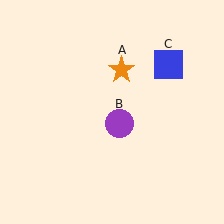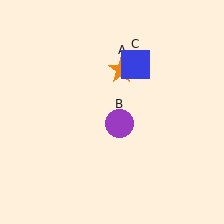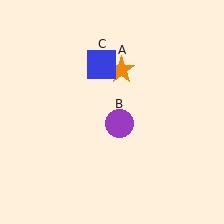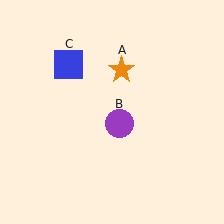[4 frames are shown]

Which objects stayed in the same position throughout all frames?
Orange star (object A) and purple circle (object B) remained stationary.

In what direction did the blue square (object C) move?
The blue square (object C) moved left.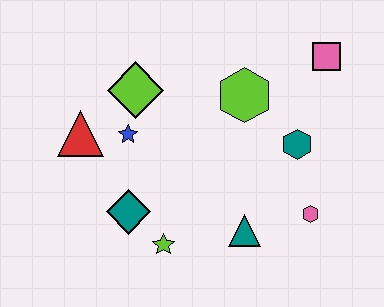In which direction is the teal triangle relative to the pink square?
The teal triangle is below the pink square.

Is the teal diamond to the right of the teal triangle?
No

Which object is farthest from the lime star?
The pink square is farthest from the lime star.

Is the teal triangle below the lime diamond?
Yes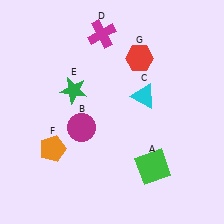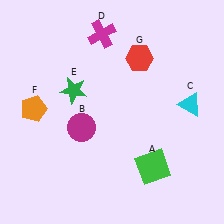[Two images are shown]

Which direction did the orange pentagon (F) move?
The orange pentagon (F) moved up.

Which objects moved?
The objects that moved are: the cyan triangle (C), the orange pentagon (F).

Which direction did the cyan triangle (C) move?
The cyan triangle (C) moved right.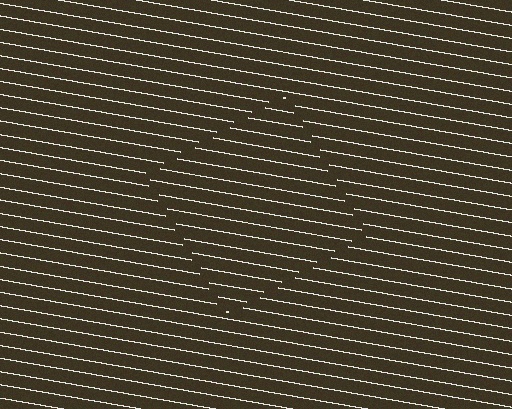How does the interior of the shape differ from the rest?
The interior of the shape contains the same grating, shifted by half a period — the contour is defined by the phase discontinuity where line-ends from the inner and outer gratings abut.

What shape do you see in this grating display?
An illusory square. The interior of the shape contains the same grating, shifted by half a period — the contour is defined by the phase discontinuity where line-ends from the inner and outer gratings abut.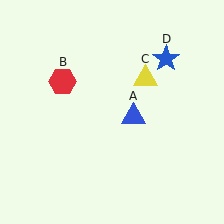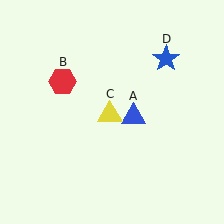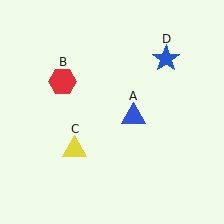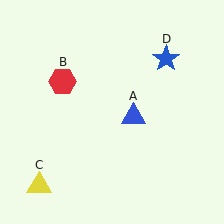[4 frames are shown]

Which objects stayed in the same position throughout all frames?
Blue triangle (object A) and red hexagon (object B) and blue star (object D) remained stationary.